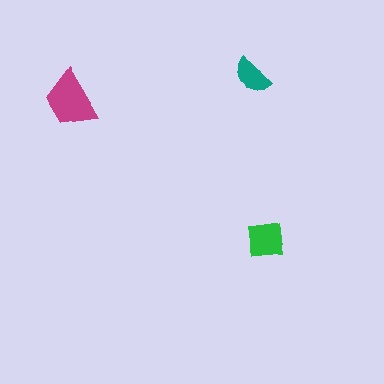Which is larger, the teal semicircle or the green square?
The green square.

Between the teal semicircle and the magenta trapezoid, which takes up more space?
The magenta trapezoid.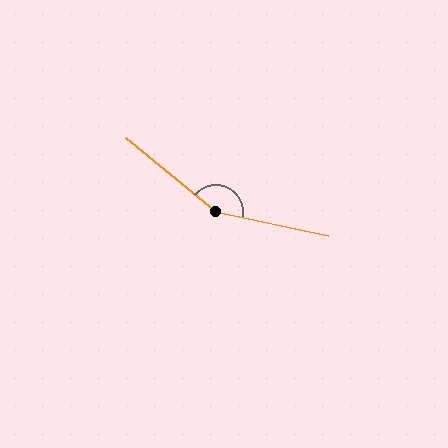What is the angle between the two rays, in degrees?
Approximately 152 degrees.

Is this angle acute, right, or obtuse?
It is obtuse.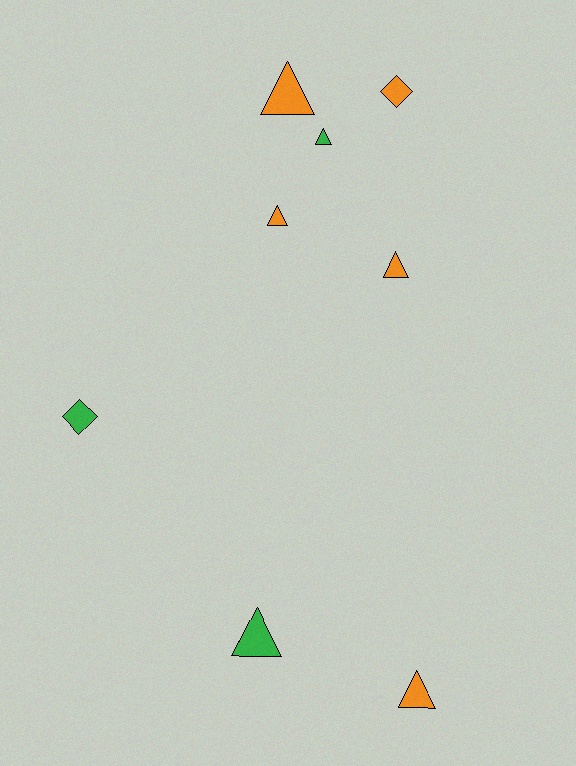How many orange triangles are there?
There are 4 orange triangles.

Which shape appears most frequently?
Triangle, with 6 objects.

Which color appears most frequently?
Orange, with 5 objects.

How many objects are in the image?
There are 8 objects.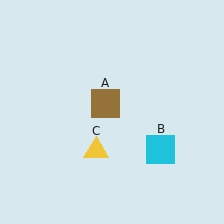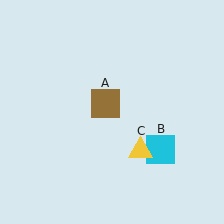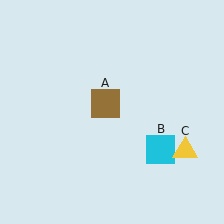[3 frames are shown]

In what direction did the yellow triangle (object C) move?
The yellow triangle (object C) moved right.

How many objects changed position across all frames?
1 object changed position: yellow triangle (object C).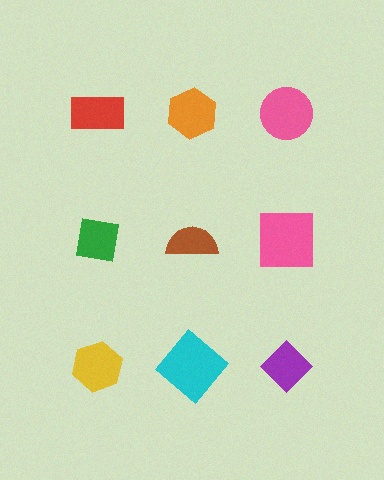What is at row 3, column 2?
A cyan diamond.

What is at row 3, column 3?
A purple diamond.